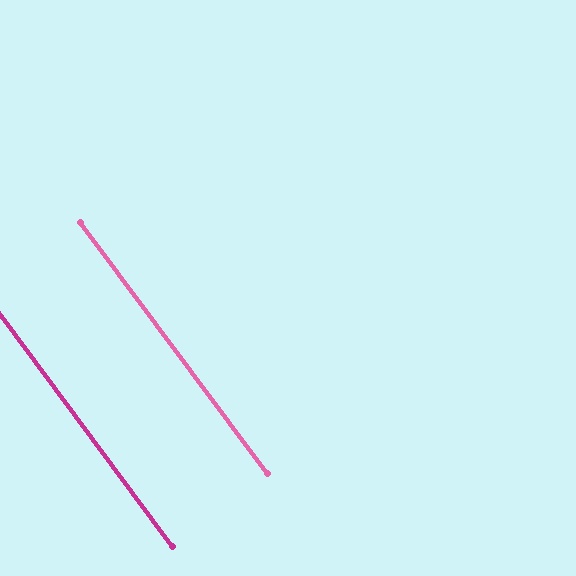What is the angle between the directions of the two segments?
Approximately 0 degrees.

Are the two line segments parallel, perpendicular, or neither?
Parallel — their directions differ by only 0.1°.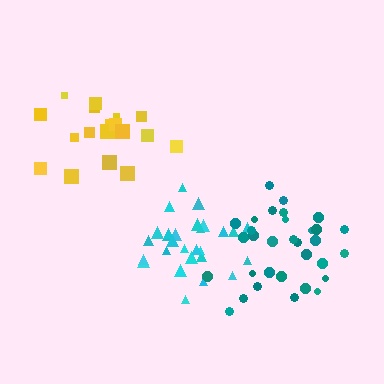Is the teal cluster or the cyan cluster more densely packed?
Cyan.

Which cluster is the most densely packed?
Cyan.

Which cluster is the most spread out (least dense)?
Yellow.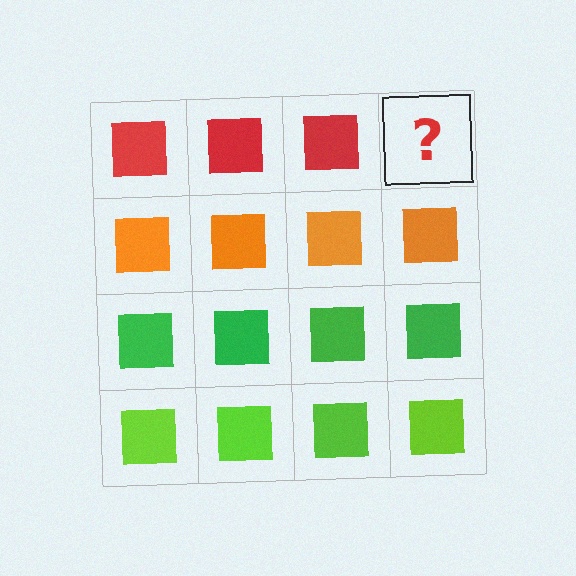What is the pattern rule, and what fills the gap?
The rule is that each row has a consistent color. The gap should be filled with a red square.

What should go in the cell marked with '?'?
The missing cell should contain a red square.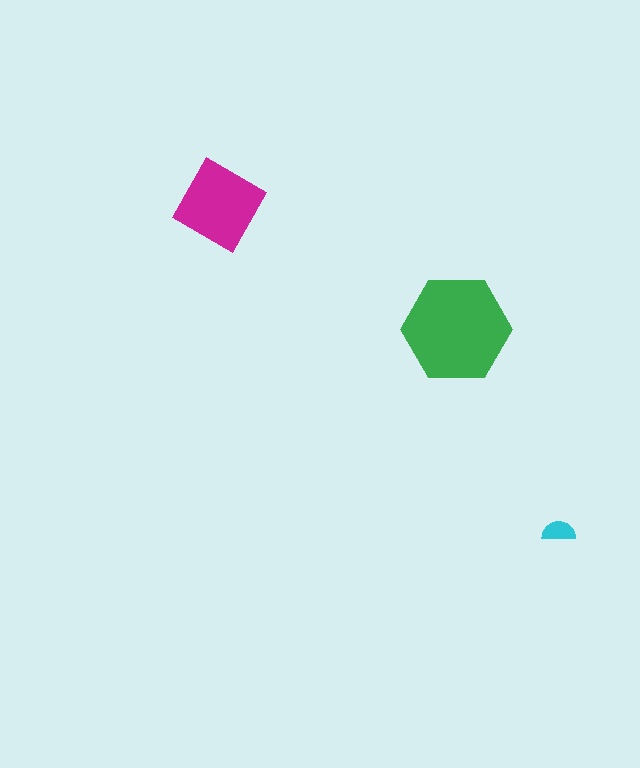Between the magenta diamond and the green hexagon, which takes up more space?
The green hexagon.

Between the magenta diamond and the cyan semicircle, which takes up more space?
The magenta diamond.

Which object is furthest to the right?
The cyan semicircle is rightmost.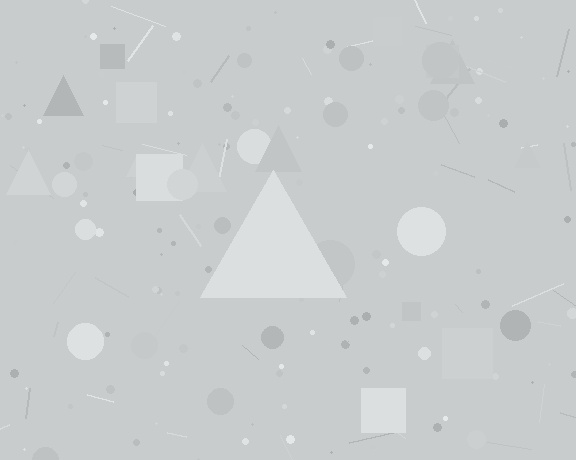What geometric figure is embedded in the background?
A triangle is embedded in the background.